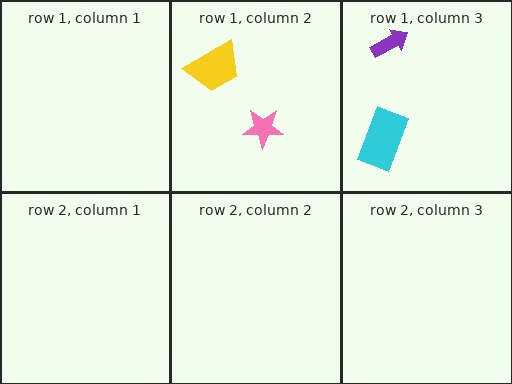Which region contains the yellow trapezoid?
The row 1, column 2 region.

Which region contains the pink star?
The row 1, column 2 region.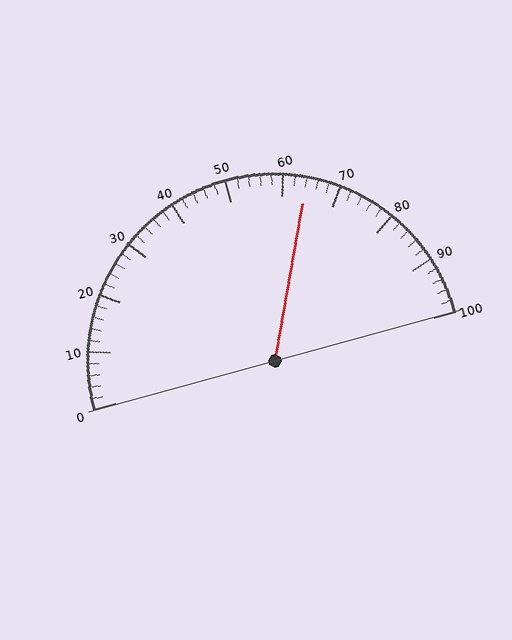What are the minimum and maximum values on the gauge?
The gauge ranges from 0 to 100.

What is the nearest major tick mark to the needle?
The nearest major tick mark is 60.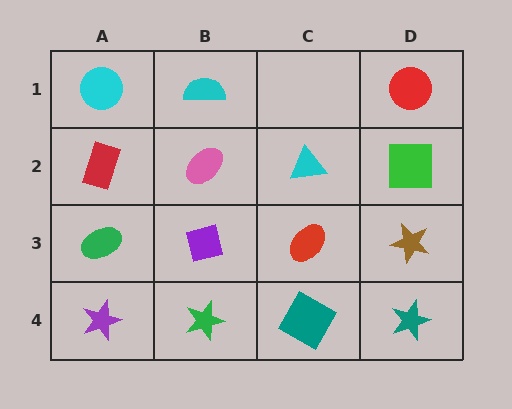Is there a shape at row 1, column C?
No, that cell is empty.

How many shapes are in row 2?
4 shapes.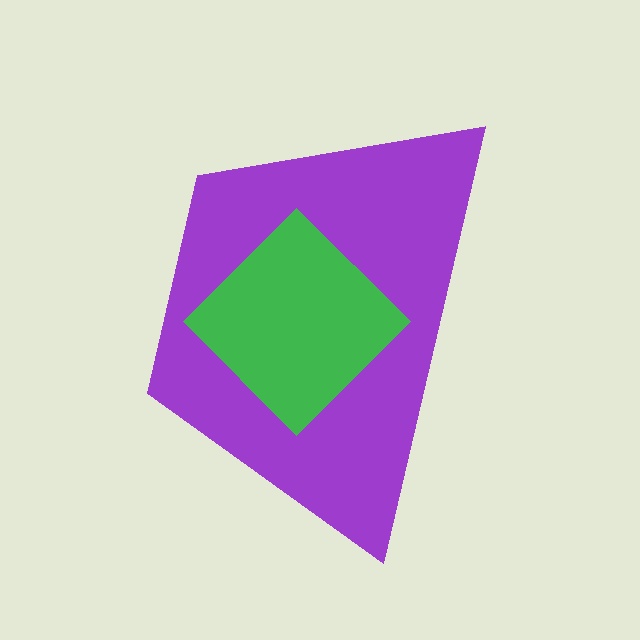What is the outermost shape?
The purple trapezoid.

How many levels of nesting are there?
2.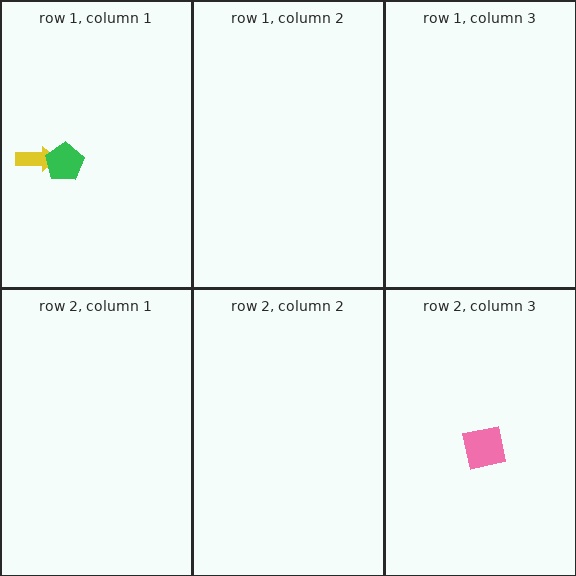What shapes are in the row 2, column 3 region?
The pink square.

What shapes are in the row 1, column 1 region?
The yellow arrow, the green pentagon.